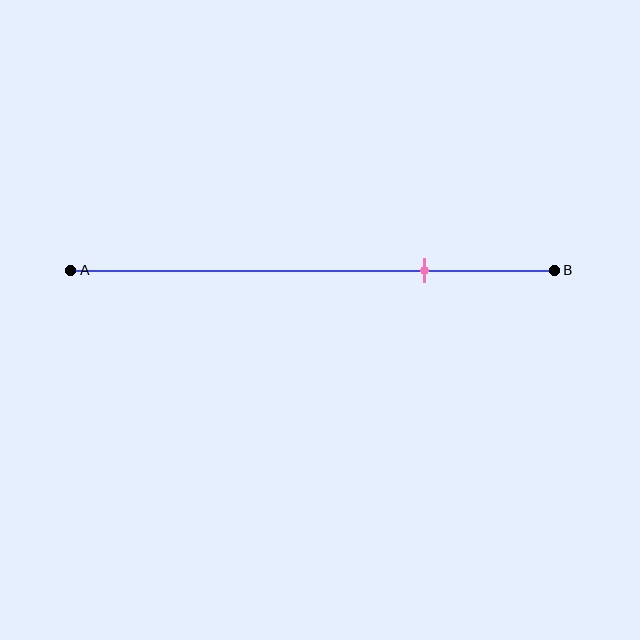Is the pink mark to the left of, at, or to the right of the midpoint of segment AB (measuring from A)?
The pink mark is to the right of the midpoint of segment AB.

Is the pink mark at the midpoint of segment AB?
No, the mark is at about 75% from A, not at the 50% midpoint.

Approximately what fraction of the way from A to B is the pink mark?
The pink mark is approximately 75% of the way from A to B.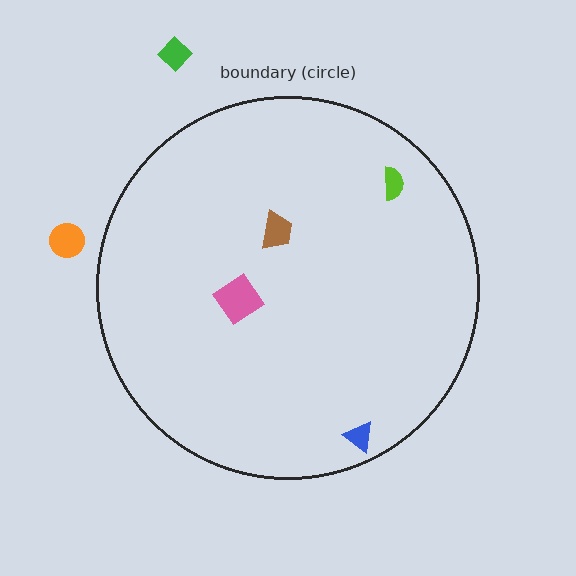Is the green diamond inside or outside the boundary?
Outside.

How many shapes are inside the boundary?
4 inside, 2 outside.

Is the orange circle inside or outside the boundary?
Outside.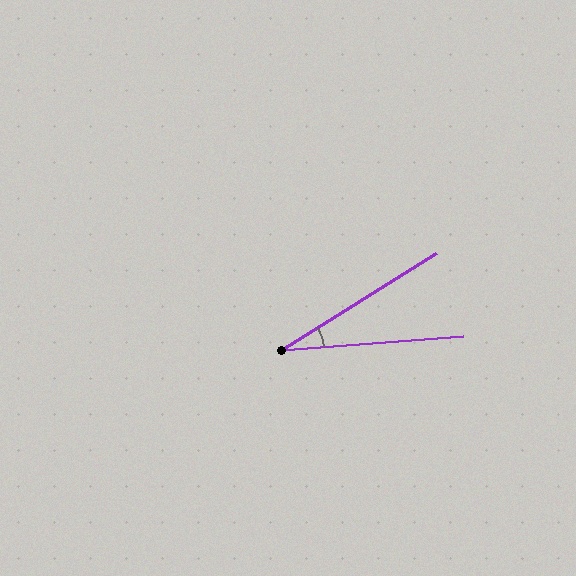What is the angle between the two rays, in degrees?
Approximately 28 degrees.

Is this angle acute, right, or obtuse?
It is acute.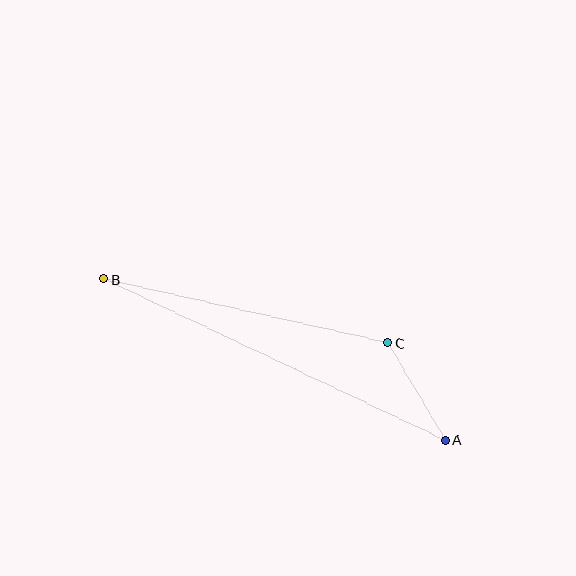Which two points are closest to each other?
Points A and C are closest to each other.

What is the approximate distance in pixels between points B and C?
The distance between B and C is approximately 291 pixels.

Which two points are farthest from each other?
Points A and B are farthest from each other.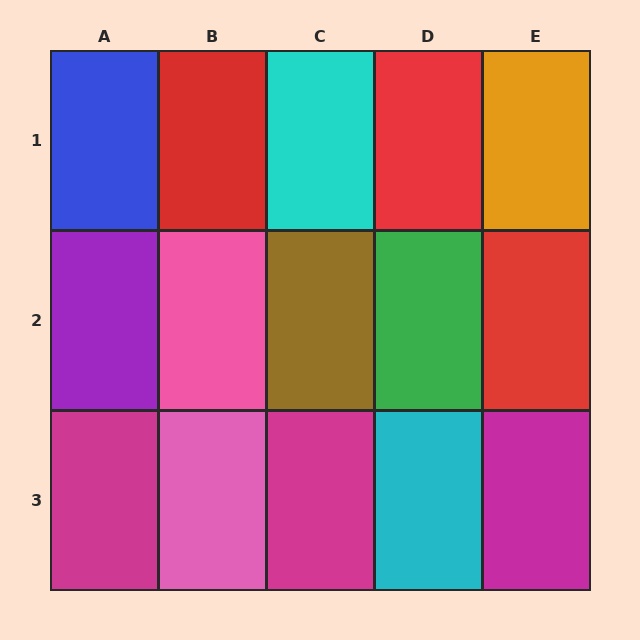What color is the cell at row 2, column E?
Red.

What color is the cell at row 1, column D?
Red.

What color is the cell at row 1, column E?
Orange.